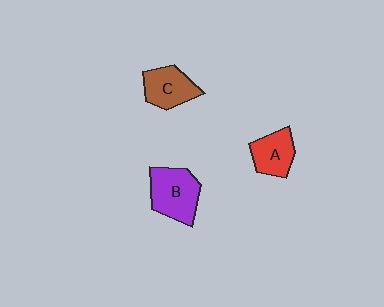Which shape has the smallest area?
Shape A (red).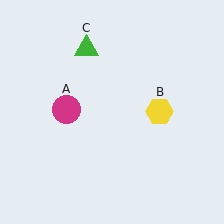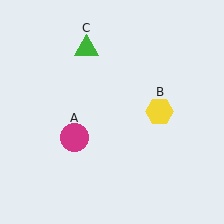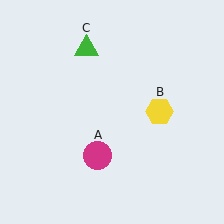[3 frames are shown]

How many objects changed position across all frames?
1 object changed position: magenta circle (object A).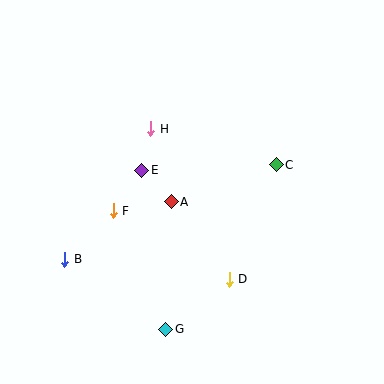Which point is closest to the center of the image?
Point A at (171, 202) is closest to the center.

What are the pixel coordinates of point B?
Point B is at (65, 259).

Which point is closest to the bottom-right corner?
Point D is closest to the bottom-right corner.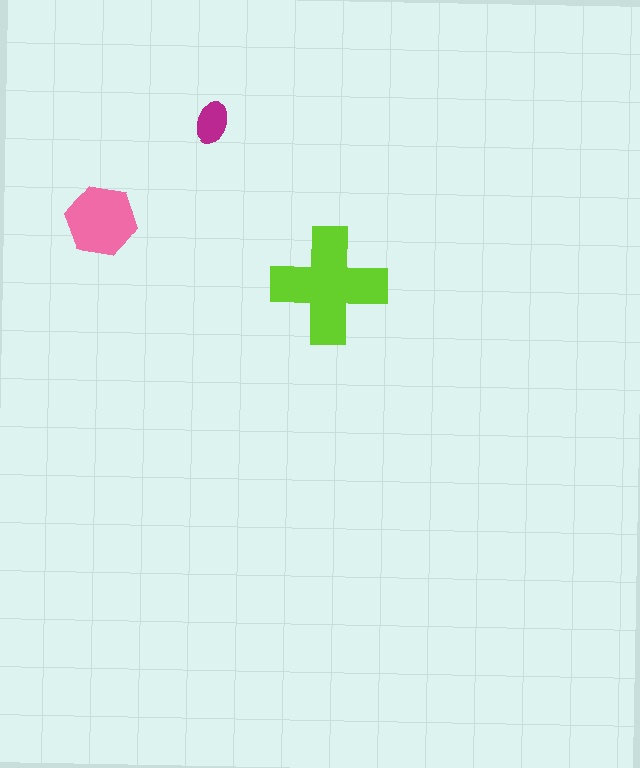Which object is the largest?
The lime cross.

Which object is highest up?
The magenta ellipse is topmost.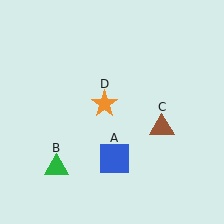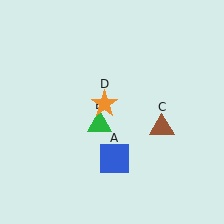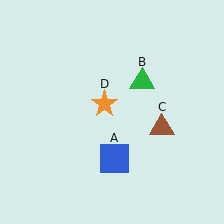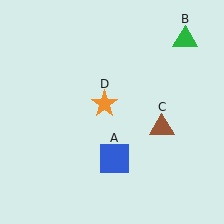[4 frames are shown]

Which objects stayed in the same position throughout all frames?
Blue square (object A) and brown triangle (object C) and orange star (object D) remained stationary.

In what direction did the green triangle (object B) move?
The green triangle (object B) moved up and to the right.